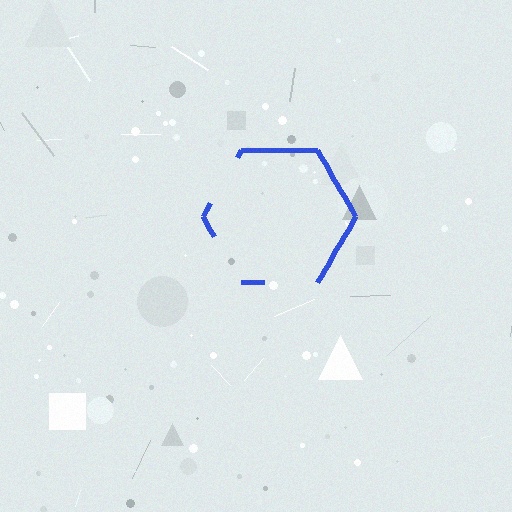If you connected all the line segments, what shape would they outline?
They would outline a hexagon.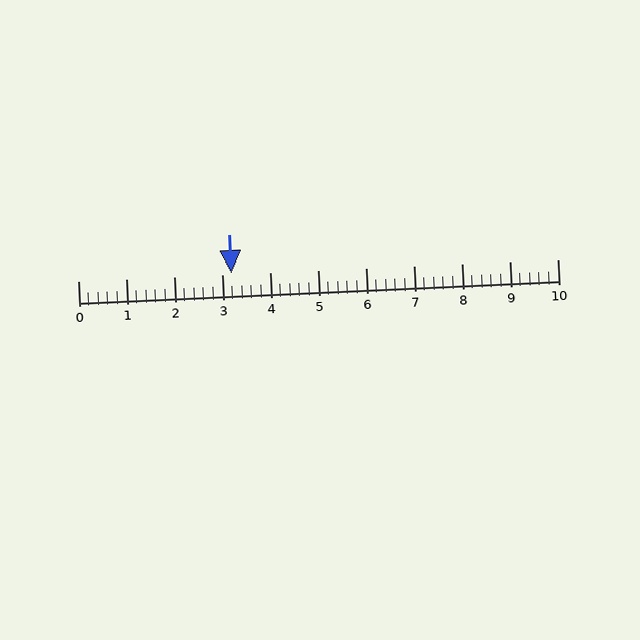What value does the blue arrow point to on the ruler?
The blue arrow points to approximately 3.2.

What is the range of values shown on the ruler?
The ruler shows values from 0 to 10.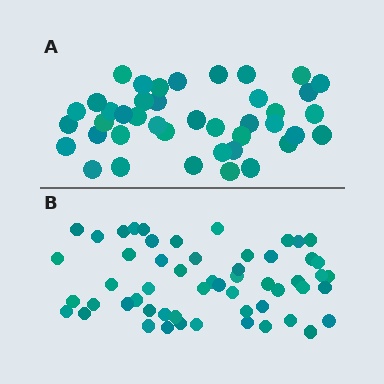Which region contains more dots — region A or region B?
Region B (the bottom region) has more dots.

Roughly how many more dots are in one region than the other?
Region B has approximately 15 more dots than region A.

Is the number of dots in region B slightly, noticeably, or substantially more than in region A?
Region B has noticeably more, but not dramatically so. The ratio is roughly 1.3 to 1.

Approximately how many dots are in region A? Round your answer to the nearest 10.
About 40 dots. (The exact count is 41, which rounds to 40.)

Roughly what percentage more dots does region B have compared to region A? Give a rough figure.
About 35% more.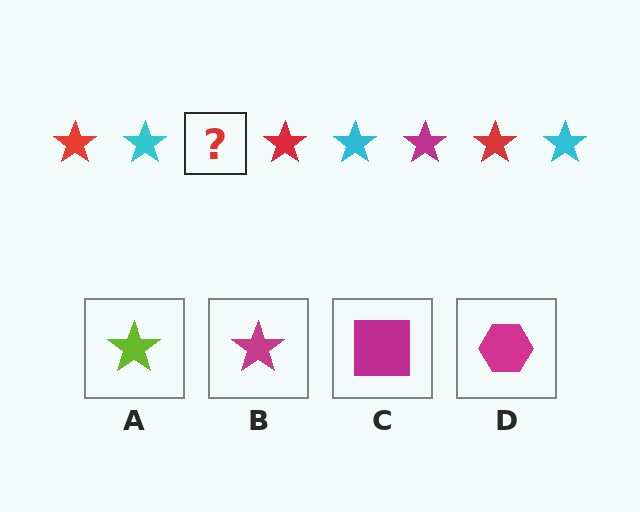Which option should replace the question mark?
Option B.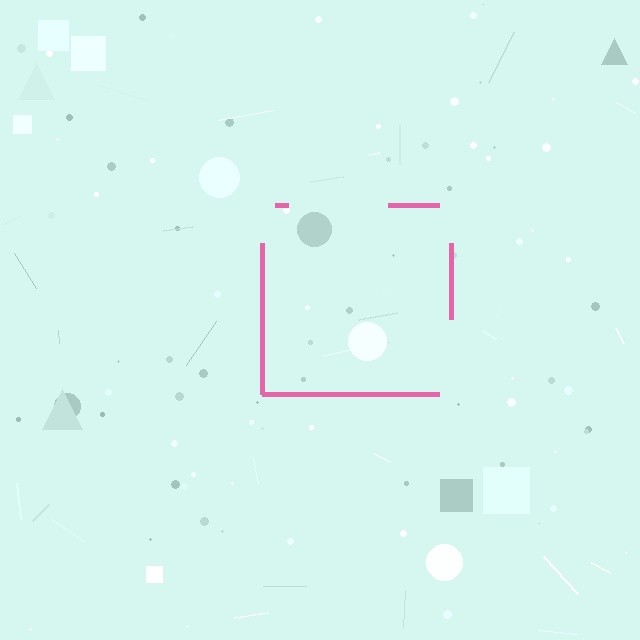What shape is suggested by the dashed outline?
The dashed outline suggests a square.